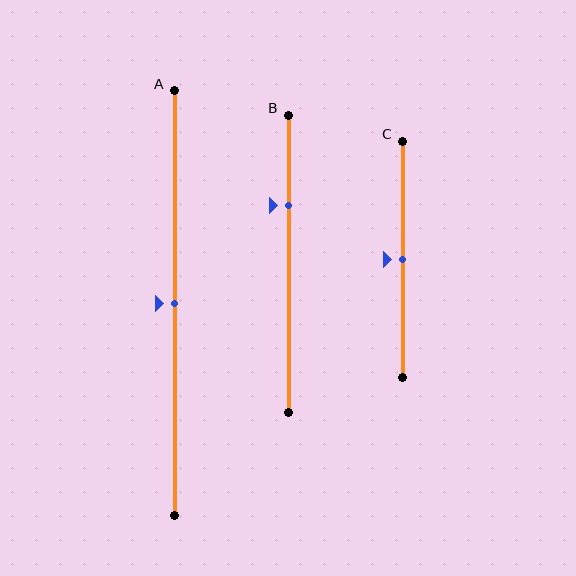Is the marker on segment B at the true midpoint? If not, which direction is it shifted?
No, the marker on segment B is shifted upward by about 19% of the segment length.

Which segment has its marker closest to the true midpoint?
Segment A has its marker closest to the true midpoint.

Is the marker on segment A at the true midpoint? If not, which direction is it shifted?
Yes, the marker on segment A is at the true midpoint.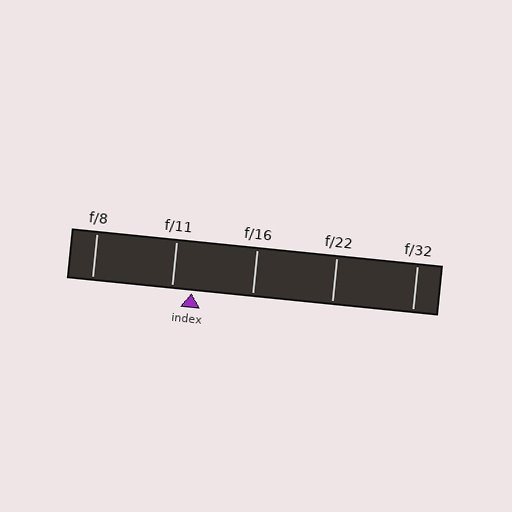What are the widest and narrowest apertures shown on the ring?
The widest aperture shown is f/8 and the narrowest is f/32.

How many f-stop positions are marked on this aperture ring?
There are 5 f-stop positions marked.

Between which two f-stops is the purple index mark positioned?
The index mark is between f/11 and f/16.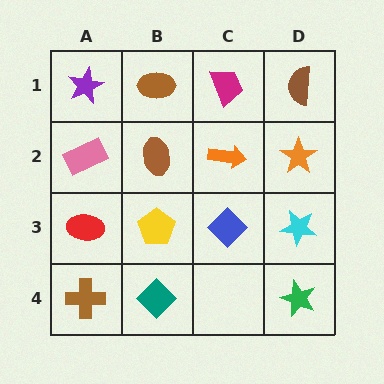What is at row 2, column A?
A pink rectangle.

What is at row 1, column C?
A magenta trapezoid.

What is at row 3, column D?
A cyan star.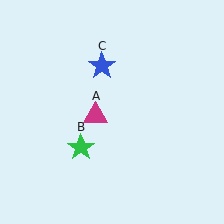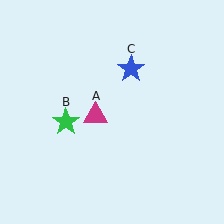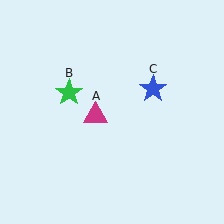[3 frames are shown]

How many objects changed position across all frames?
2 objects changed position: green star (object B), blue star (object C).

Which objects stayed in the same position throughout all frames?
Magenta triangle (object A) remained stationary.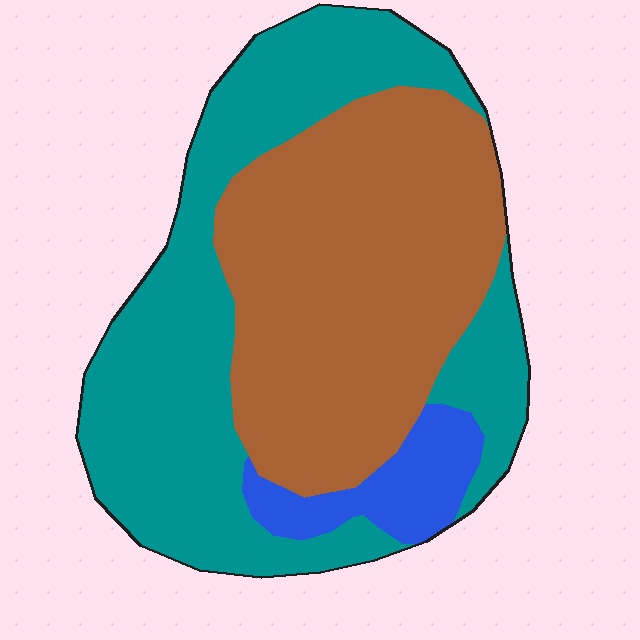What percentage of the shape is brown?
Brown covers about 45% of the shape.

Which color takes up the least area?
Blue, at roughly 10%.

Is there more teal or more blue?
Teal.